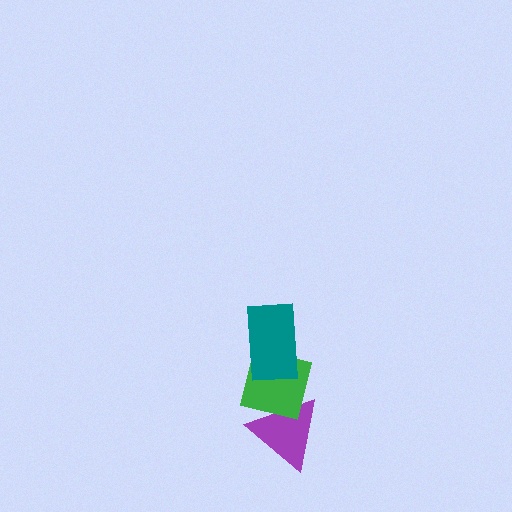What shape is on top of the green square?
The teal rectangle is on top of the green square.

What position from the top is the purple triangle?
The purple triangle is 3rd from the top.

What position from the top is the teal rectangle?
The teal rectangle is 1st from the top.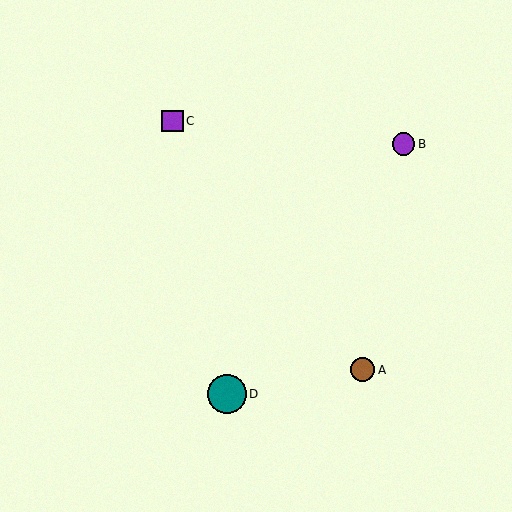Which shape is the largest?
The teal circle (labeled D) is the largest.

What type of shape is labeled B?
Shape B is a purple circle.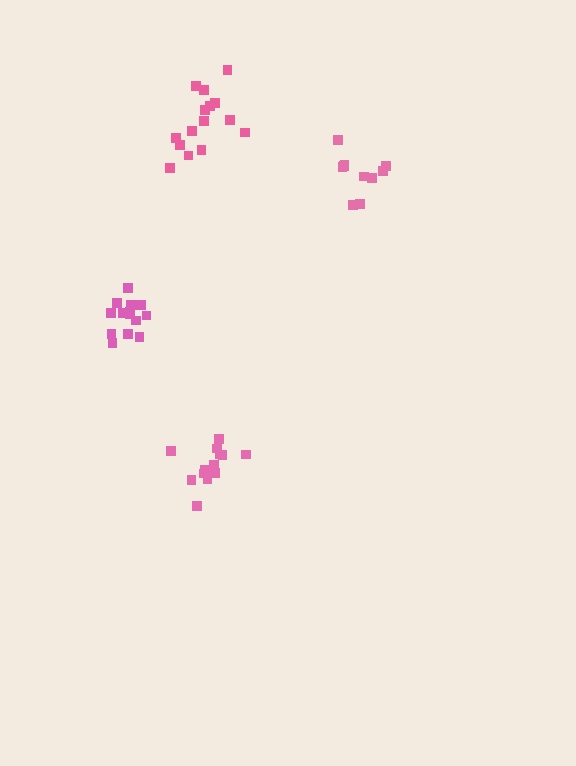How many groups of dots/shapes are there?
There are 4 groups.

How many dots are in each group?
Group 1: 15 dots, Group 2: 14 dots, Group 3: 15 dots, Group 4: 10 dots (54 total).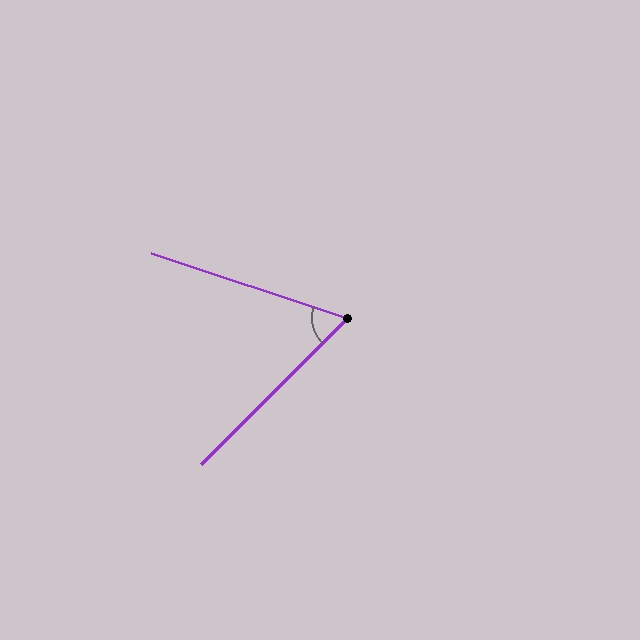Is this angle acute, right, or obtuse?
It is acute.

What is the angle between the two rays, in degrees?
Approximately 63 degrees.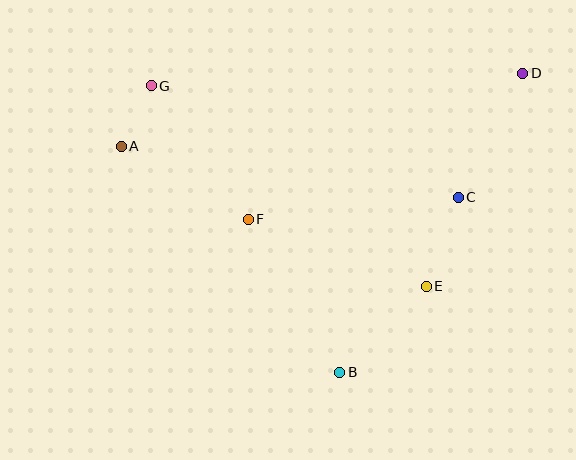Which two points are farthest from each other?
Points A and D are farthest from each other.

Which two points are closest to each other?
Points A and G are closest to each other.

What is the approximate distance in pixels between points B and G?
The distance between B and G is approximately 343 pixels.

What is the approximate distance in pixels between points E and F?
The distance between E and F is approximately 190 pixels.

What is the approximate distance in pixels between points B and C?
The distance between B and C is approximately 211 pixels.